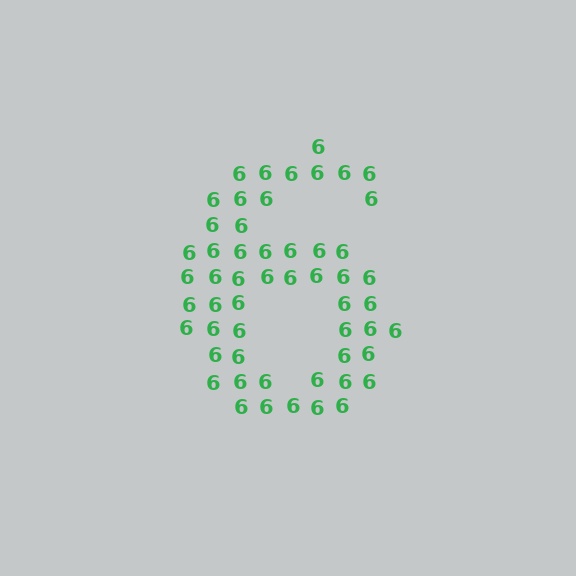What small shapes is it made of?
It is made of small digit 6's.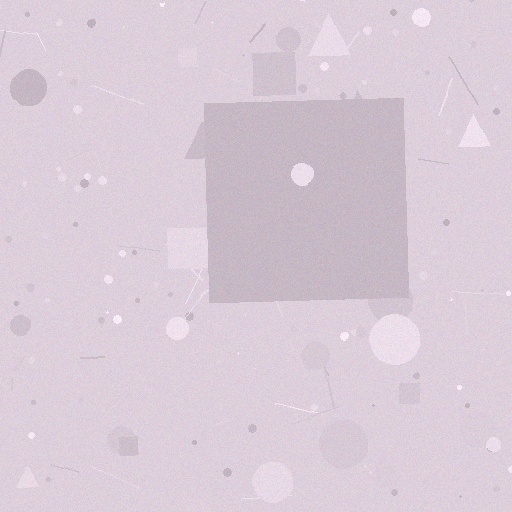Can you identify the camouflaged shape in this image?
The camouflaged shape is a square.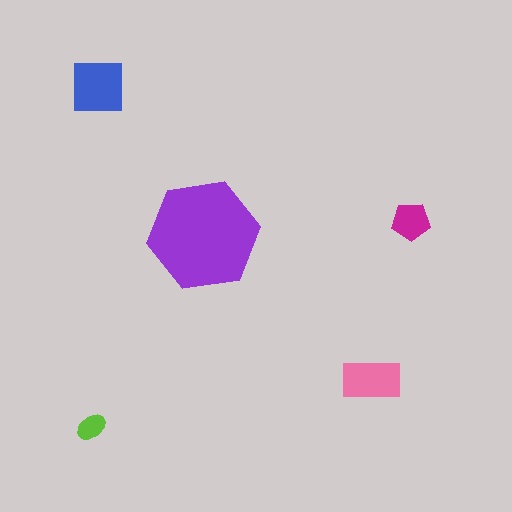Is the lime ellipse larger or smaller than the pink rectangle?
Smaller.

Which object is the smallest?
The lime ellipse.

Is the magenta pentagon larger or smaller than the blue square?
Smaller.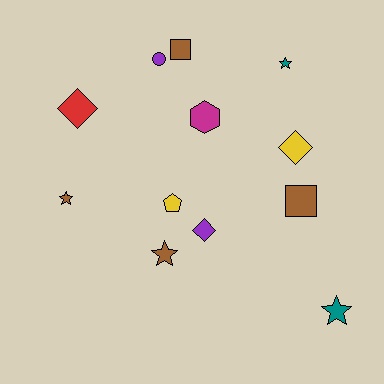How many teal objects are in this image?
There are 2 teal objects.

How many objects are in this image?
There are 12 objects.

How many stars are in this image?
There are 4 stars.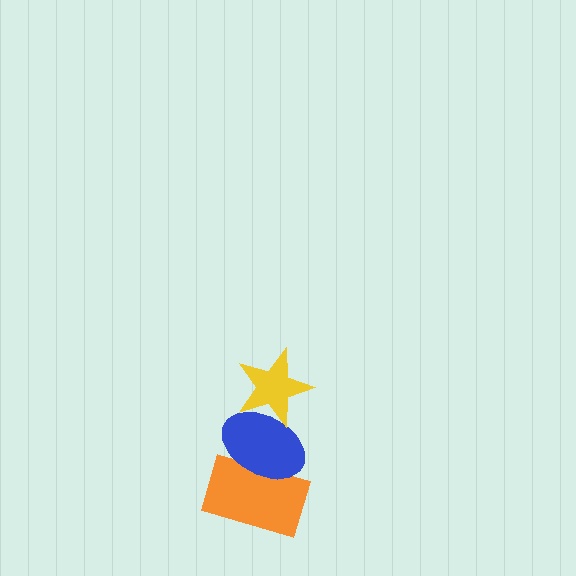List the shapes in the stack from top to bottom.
From top to bottom: the yellow star, the blue ellipse, the orange rectangle.